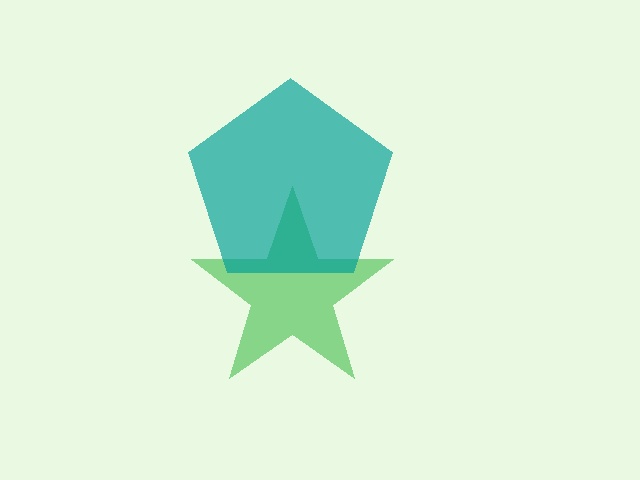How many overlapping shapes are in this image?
There are 2 overlapping shapes in the image.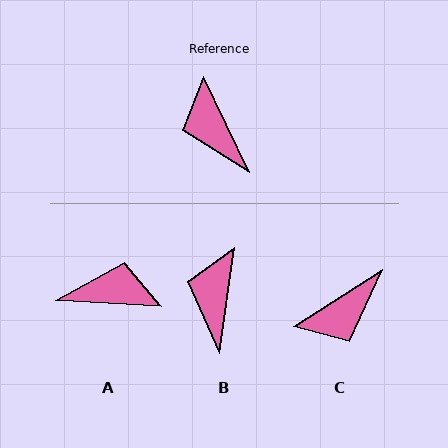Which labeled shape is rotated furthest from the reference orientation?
A, about 119 degrees away.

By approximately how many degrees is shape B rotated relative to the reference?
Approximately 34 degrees clockwise.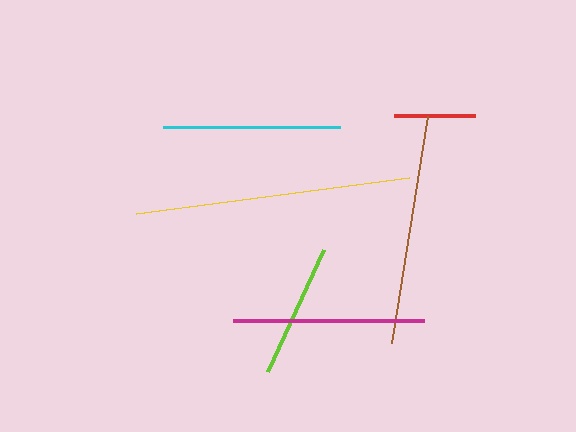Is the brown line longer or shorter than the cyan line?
The brown line is longer than the cyan line.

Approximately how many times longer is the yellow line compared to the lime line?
The yellow line is approximately 2.0 times the length of the lime line.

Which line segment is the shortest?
The red line is the shortest at approximately 81 pixels.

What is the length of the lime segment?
The lime segment is approximately 135 pixels long.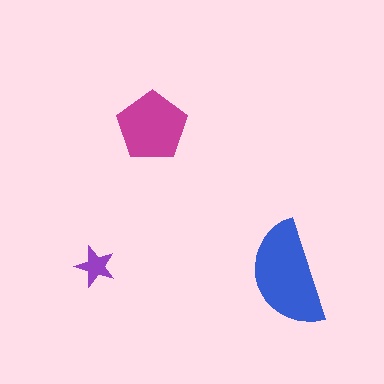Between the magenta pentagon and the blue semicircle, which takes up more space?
The blue semicircle.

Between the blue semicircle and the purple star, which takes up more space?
The blue semicircle.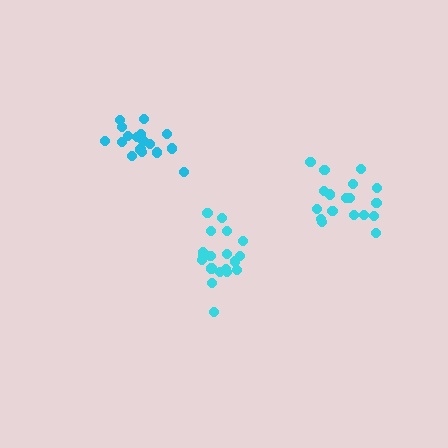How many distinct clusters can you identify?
There are 3 distinct clusters.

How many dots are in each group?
Group 1: 19 dots, Group 2: 18 dots, Group 3: 20 dots (57 total).